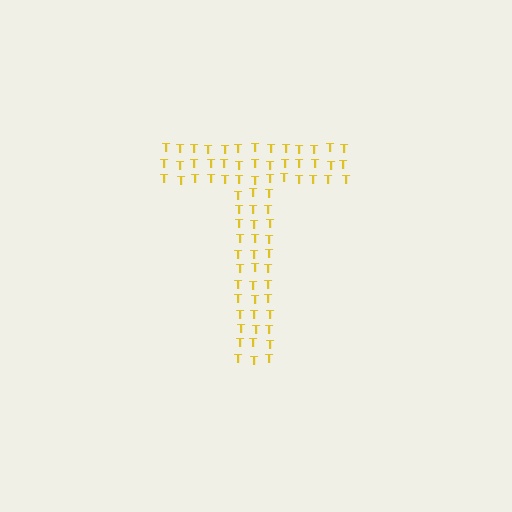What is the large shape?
The large shape is the letter T.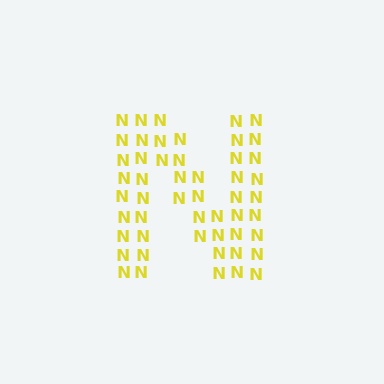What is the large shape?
The large shape is the letter N.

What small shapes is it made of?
It is made of small letter N's.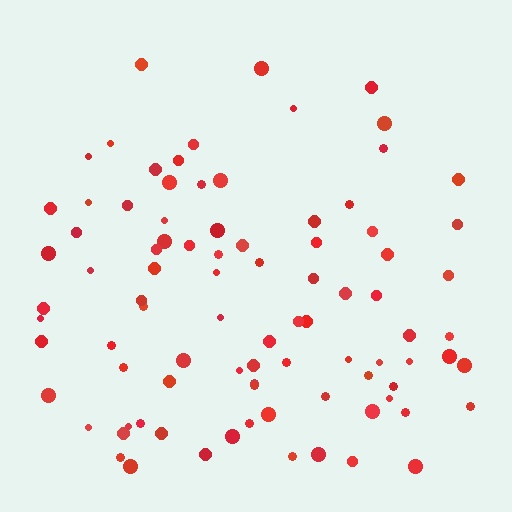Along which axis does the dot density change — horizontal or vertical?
Vertical.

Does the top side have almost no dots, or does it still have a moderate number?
Still a moderate number, just noticeably fewer than the bottom.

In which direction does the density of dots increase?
From top to bottom, with the bottom side densest.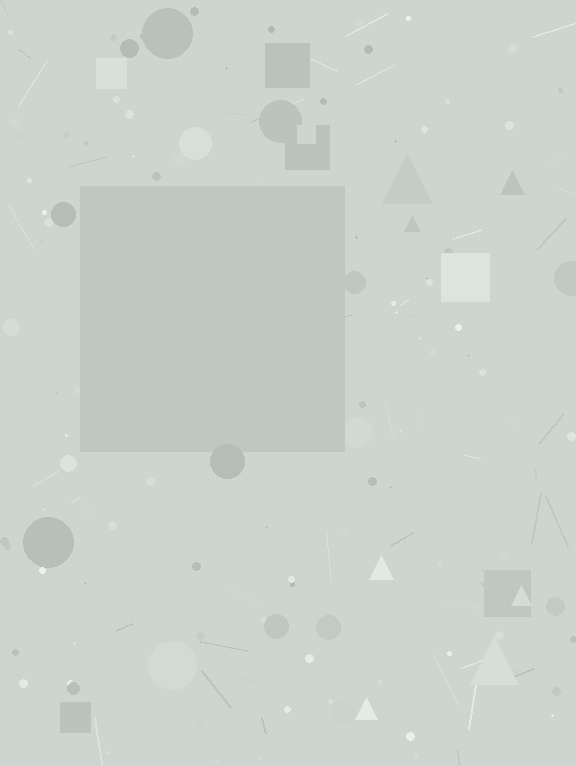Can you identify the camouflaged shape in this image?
The camouflaged shape is a square.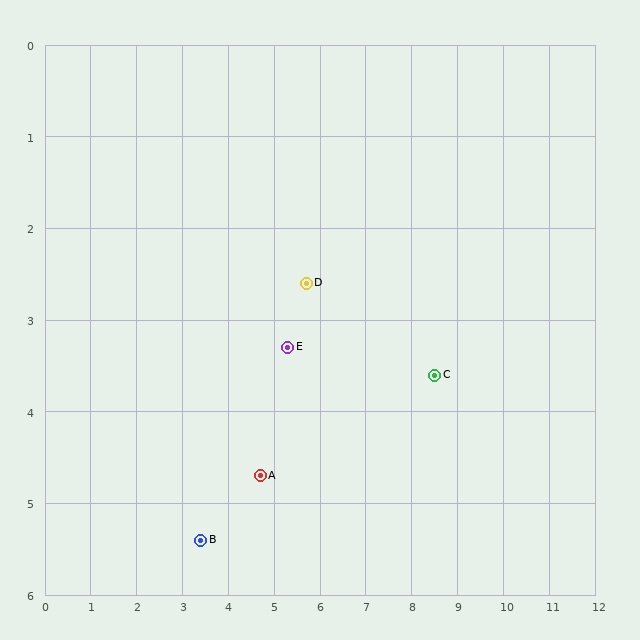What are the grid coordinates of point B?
Point B is at approximately (3.4, 5.4).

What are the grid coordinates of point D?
Point D is at approximately (5.7, 2.6).